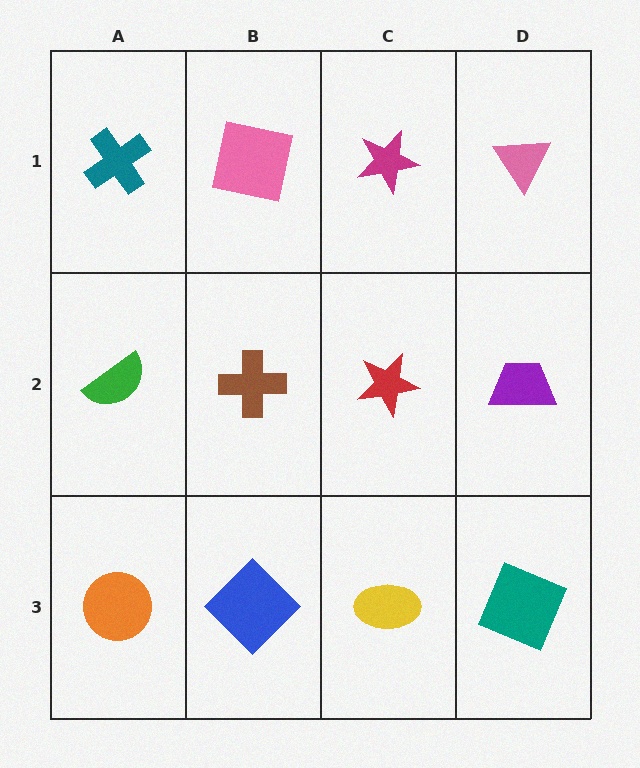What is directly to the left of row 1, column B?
A teal cross.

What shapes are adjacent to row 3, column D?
A purple trapezoid (row 2, column D), a yellow ellipse (row 3, column C).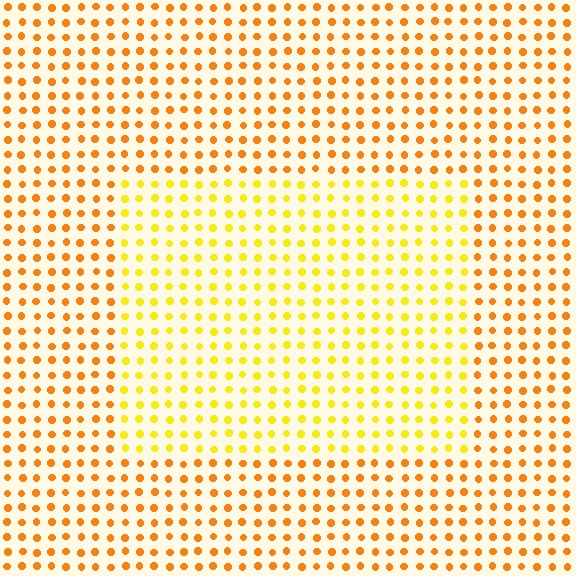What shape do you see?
I see a rectangle.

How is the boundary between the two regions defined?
The boundary is defined purely by a slight shift in hue (about 28 degrees). Spacing, size, and orientation are identical on both sides.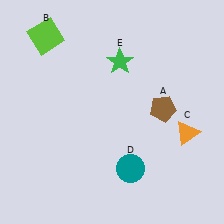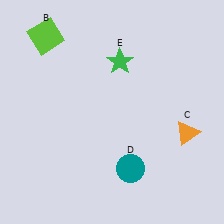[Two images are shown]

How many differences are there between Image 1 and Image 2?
There is 1 difference between the two images.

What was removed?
The brown pentagon (A) was removed in Image 2.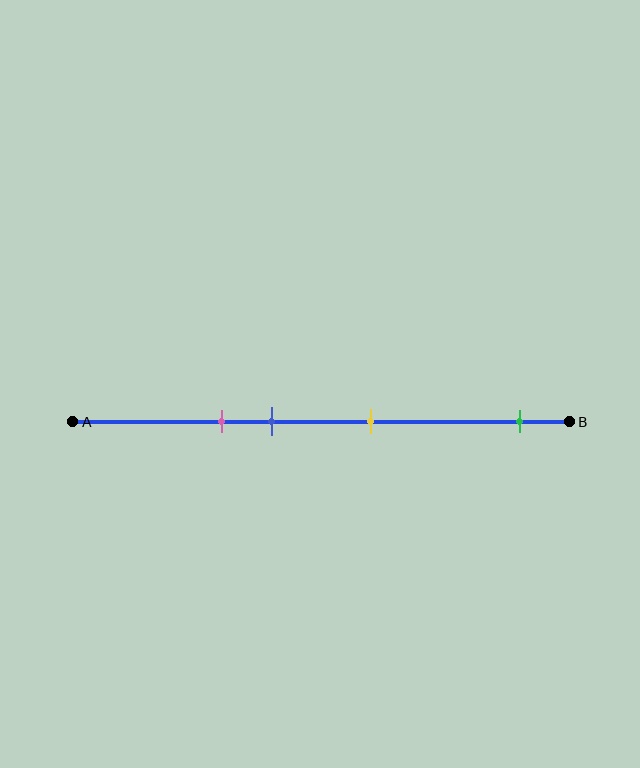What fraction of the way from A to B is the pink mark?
The pink mark is approximately 30% (0.3) of the way from A to B.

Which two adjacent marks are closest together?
The pink and blue marks are the closest adjacent pair.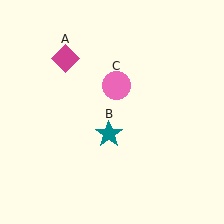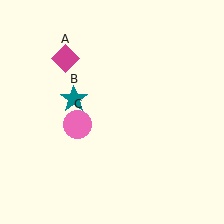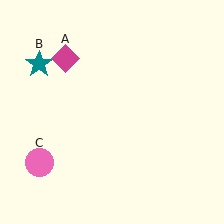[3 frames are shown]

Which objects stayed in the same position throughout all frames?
Magenta diamond (object A) remained stationary.